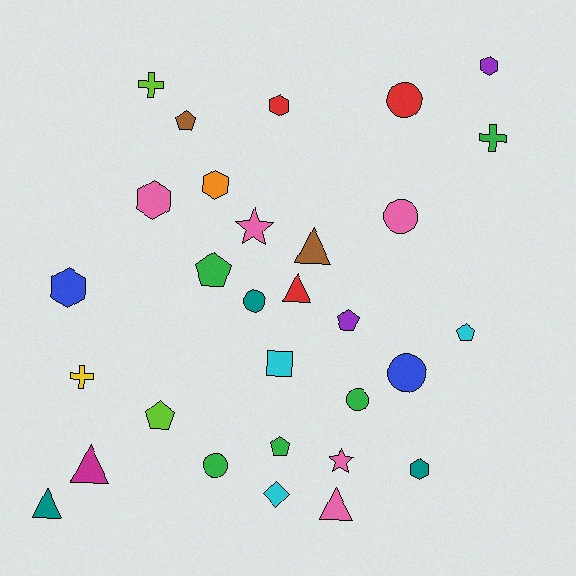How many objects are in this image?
There are 30 objects.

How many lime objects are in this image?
There are 2 lime objects.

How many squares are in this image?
There is 1 square.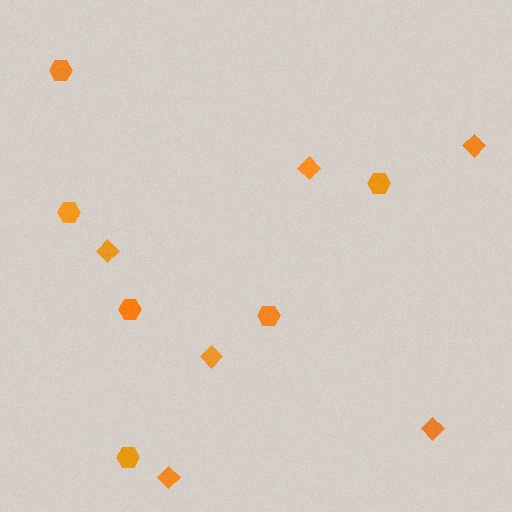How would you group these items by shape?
There are 2 groups: one group of diamonds (6) and one group of hexagons (6).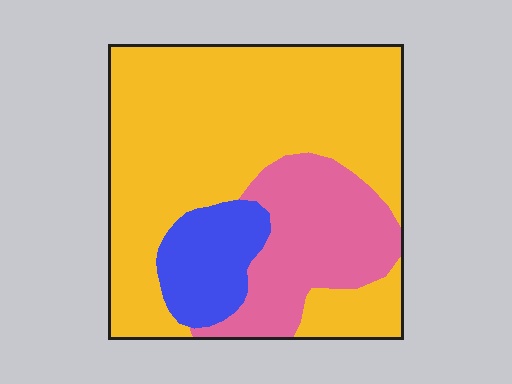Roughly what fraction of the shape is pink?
Pink covers 23% of the shape.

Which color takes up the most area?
Yellow, at roughly 65%.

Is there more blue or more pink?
Pink.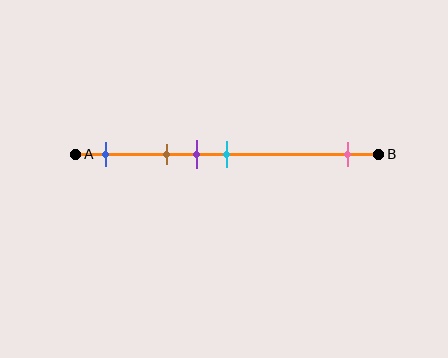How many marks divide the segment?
There are 5 marks dividing the segment.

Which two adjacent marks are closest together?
The purple and cyan marks are the closest adjacent pair.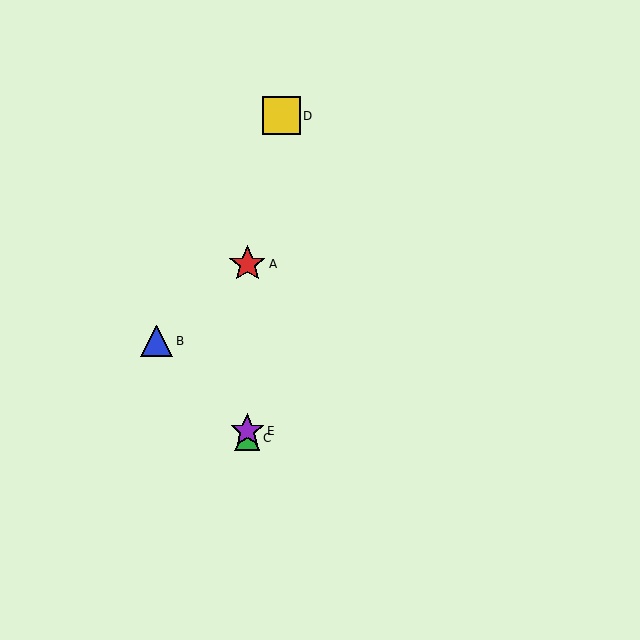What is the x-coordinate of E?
Object E is at x≈247.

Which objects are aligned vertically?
Objects A, C, E are aligned vertically.